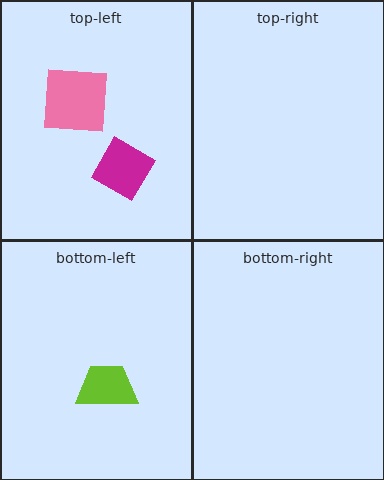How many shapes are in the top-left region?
2.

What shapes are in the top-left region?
The pink square, the magenta diamond.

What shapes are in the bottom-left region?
The lime trapezoid.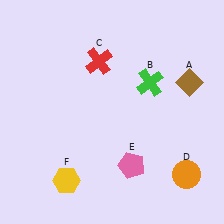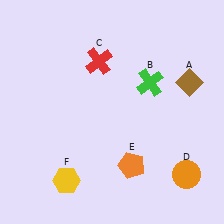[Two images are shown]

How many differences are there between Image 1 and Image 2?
There is 1 difference between the two images.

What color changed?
The pentagon (E) changed from pink in Image 1 to orange in Image 2.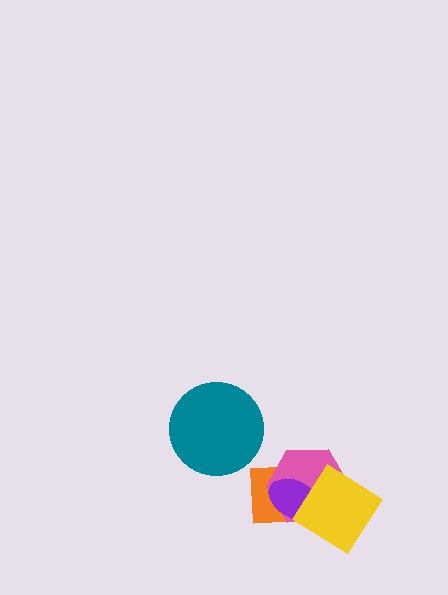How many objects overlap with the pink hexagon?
3 objects overlap with the pink hexagon.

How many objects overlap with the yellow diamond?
3 objects overlap with the yellow diamond.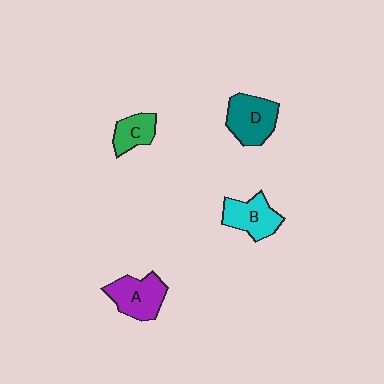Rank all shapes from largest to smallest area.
From largest to smallest: D (teal), A (purple), B (cyan), C (green).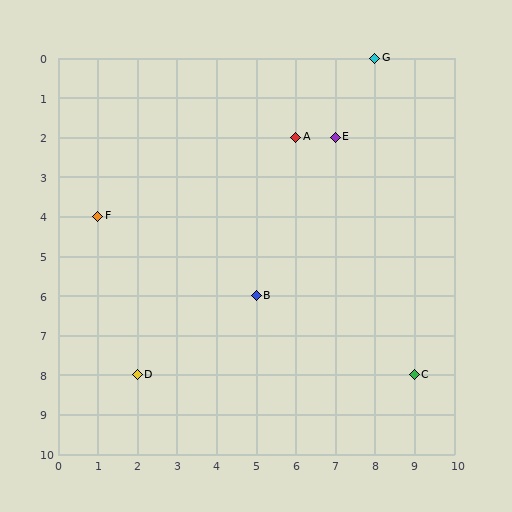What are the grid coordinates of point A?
Point A is at grid coordinates (6, 2).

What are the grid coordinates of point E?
Point E is at grid coordinates (7, 2).